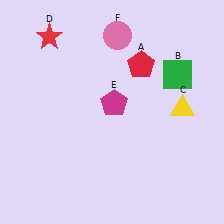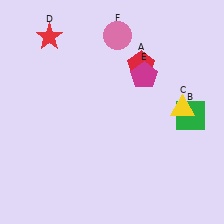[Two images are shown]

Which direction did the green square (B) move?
The green square (B) moved down.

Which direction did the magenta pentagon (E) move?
The magenta pentagon (E) moved right.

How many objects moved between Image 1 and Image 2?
2 objects moved between the two images.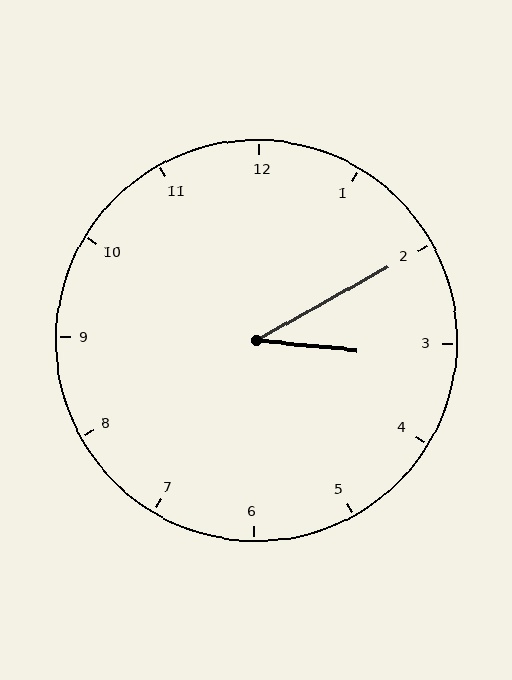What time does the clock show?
3:10.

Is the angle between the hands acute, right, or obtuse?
It is acute.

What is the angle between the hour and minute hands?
Approximately 35 degrees.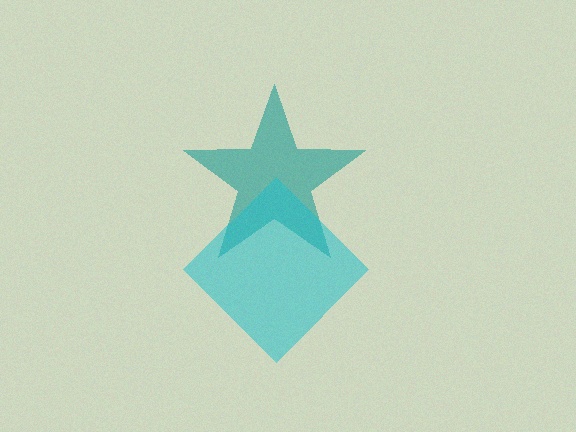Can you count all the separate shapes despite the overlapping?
Yes, there are 2 separate shapes.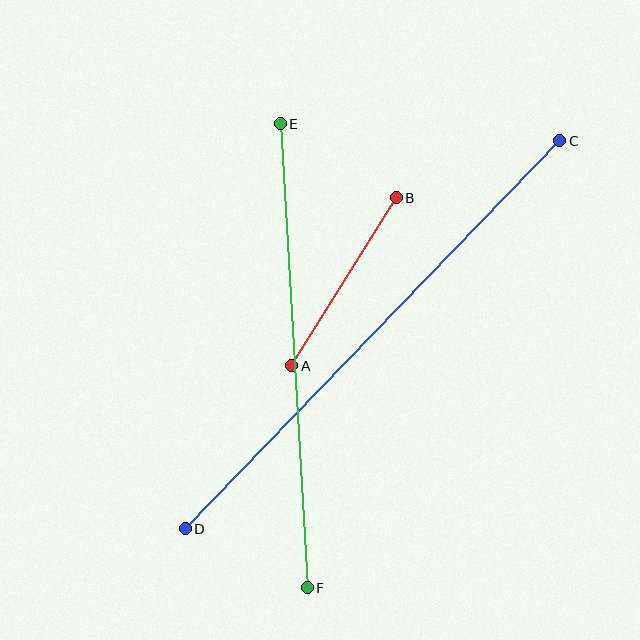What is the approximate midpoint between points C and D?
The midpoint is at approximately (372, 335) pixels.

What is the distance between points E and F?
The distance is approximately 465 pixels.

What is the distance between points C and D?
The distance is approximately 539 pixels.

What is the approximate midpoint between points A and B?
The midpoint is at approximately (344, 282) pixels.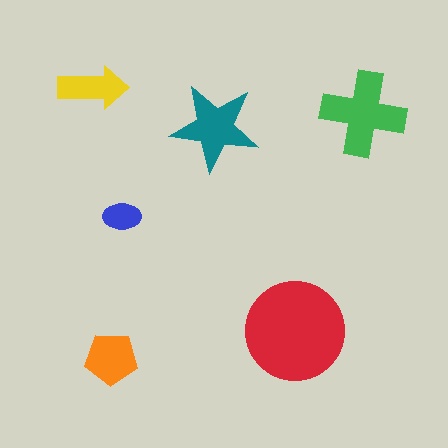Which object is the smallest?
The blue ellipse.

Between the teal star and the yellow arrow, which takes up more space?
The teal star.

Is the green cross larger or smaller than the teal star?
Larger.